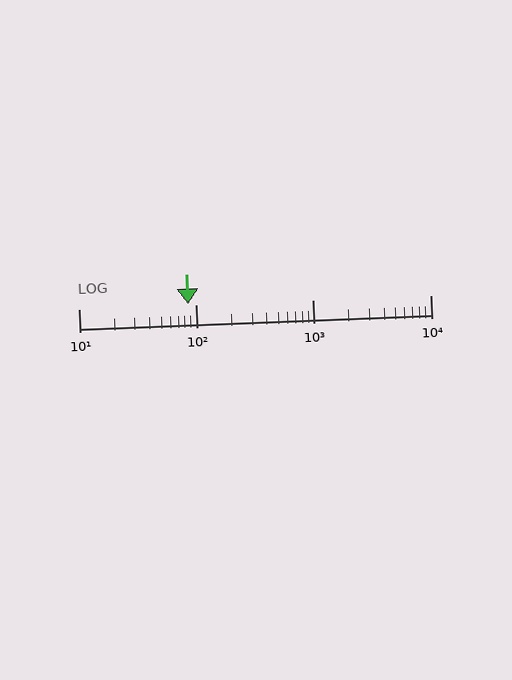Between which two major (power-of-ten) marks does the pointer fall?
The pointer is between 10 and 100.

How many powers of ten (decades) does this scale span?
The scale spans 3 decades, from 10 to 10000.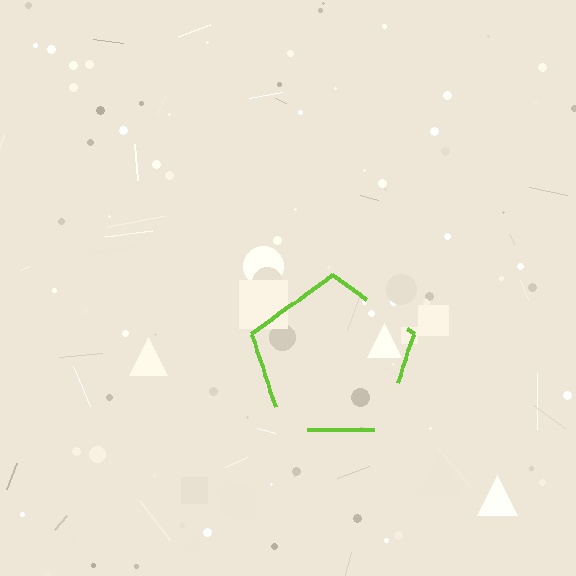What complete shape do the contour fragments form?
The contour fragments form a pentagon.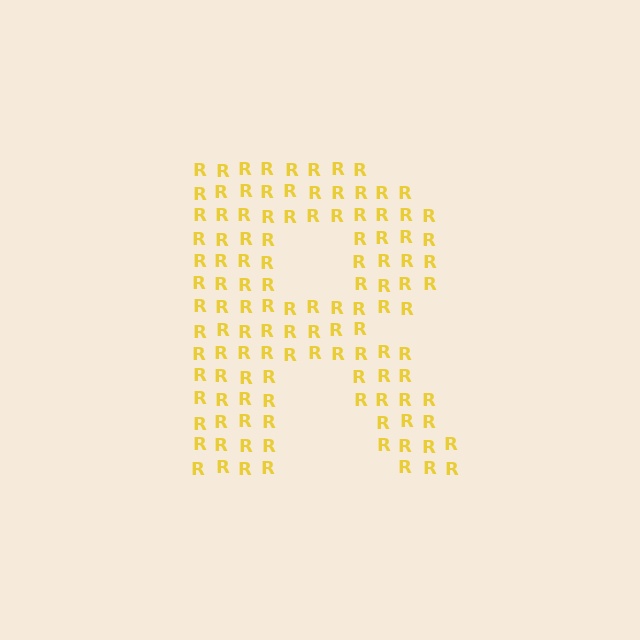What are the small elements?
The small elements are letter R's.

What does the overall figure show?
The overall figure shows the letter R.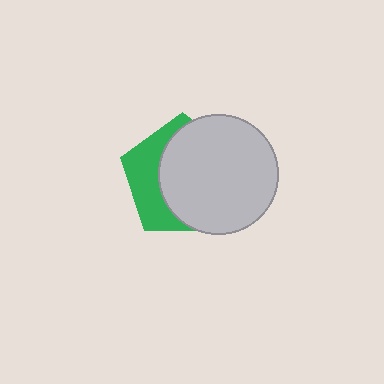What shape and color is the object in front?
The object in front is a light gray circle.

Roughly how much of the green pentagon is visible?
A small part of it is visible (roughly 35%).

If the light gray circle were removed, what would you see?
You would see the complete green pentagon.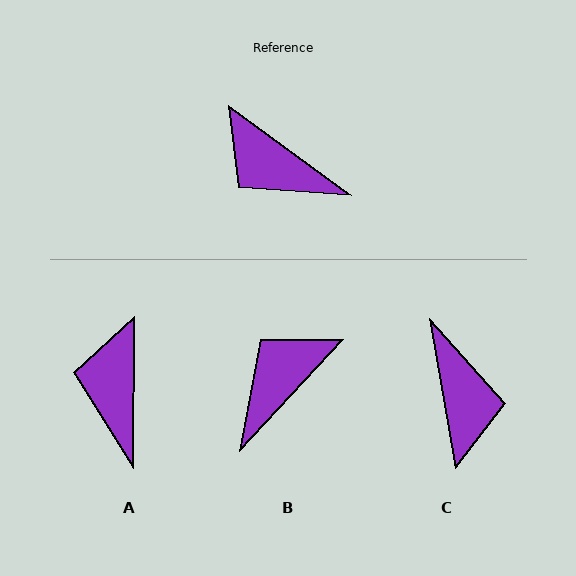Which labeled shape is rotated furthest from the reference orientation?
C, about 136 degrees away.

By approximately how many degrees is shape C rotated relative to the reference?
Approximately 136 degrees counter-clockwise.